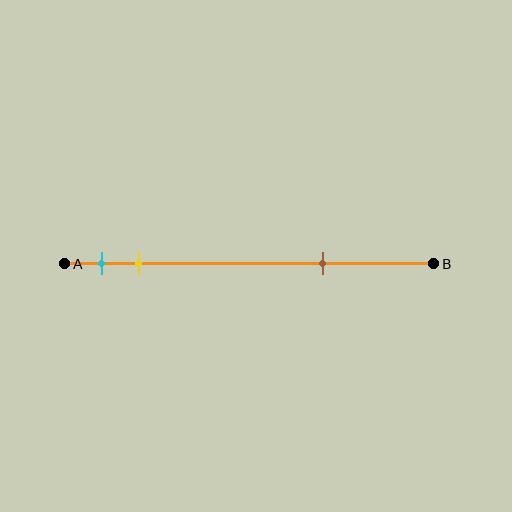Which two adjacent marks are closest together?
The cyan and yellow marks are the closest adjacent pair.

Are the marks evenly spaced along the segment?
No, the marks are not evenly spaced.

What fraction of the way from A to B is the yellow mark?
The yellow mark is approximately 20% (0.2) of the way from A to B.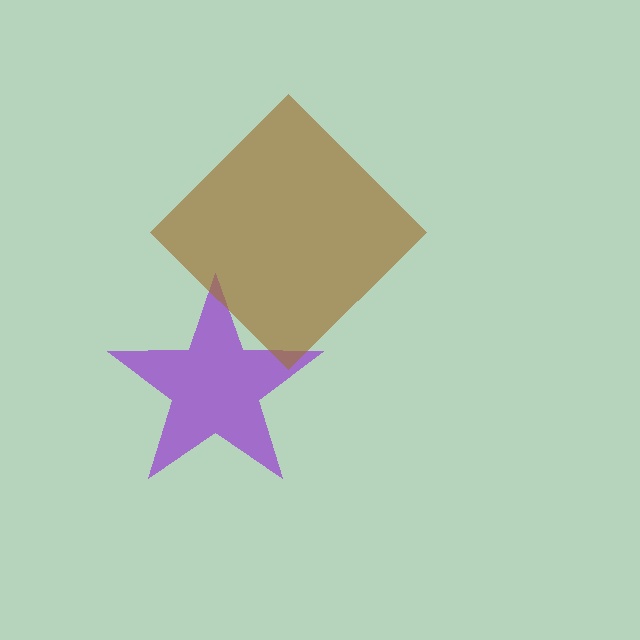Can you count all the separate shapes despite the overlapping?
Yes, there are 2 separate shapes.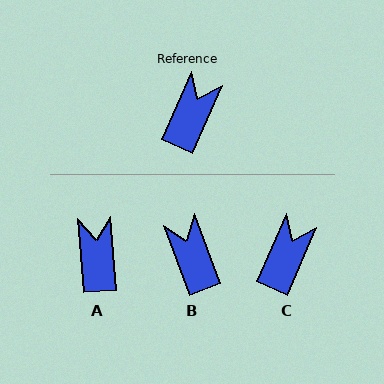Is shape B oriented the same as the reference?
No, it is off by about 44 degrees.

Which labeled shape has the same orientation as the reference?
C.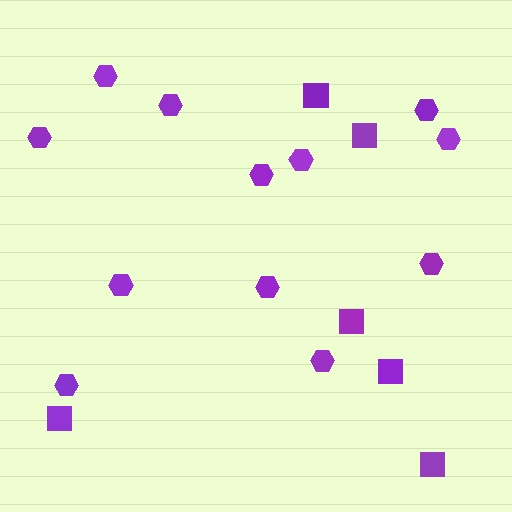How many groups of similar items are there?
There are 2 groups: one group of hexagons (12) and one group of squares (6).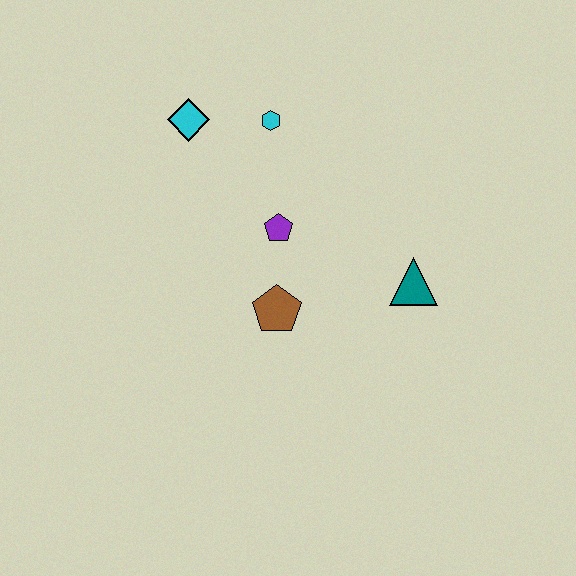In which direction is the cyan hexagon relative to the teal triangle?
The cyan hexagon is above the teal triangle.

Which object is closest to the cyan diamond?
The cyan hexagon is closest to the cyan diamond.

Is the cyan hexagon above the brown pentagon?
Yes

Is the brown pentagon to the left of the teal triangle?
Yes